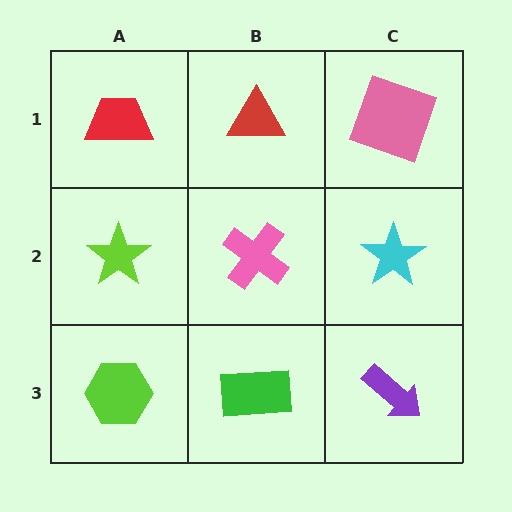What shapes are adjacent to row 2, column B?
A red triangle (row 1, column B), a green rectangle (row 3, column B), a lime star (row 2, column A), a cyan star (row 2, column C).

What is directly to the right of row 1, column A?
A red triangle.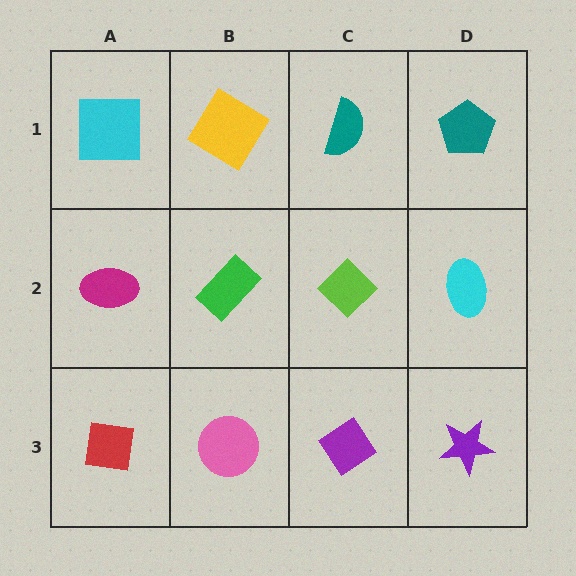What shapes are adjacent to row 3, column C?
A lime diamond (row 2, column C), a pink circle (row 3, column B), a purple star (row 3, column D).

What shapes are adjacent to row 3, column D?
A cyan ellipse (row 2, column D), a purple diamond (row 3, column C).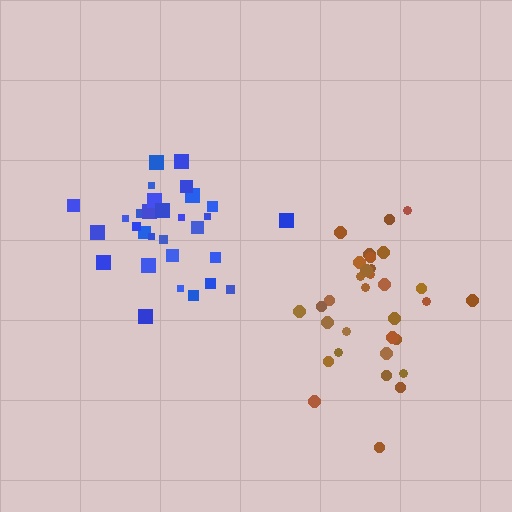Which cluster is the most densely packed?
Blue.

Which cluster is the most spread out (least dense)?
Brown.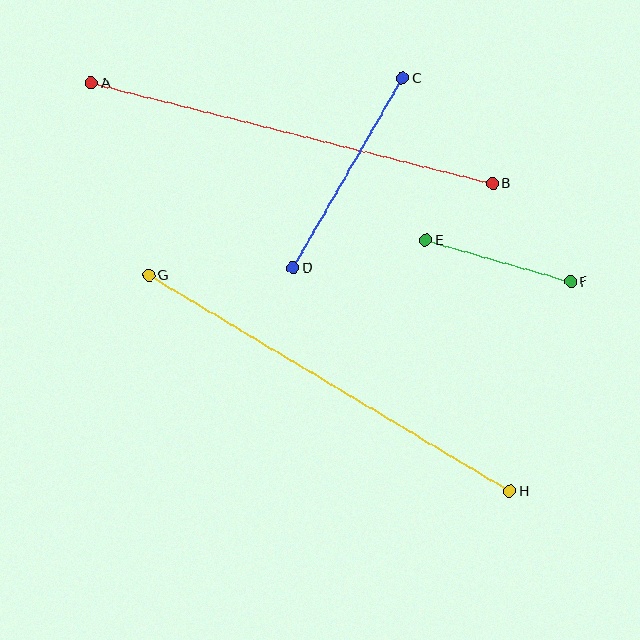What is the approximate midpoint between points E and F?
The midpoint is at approximately (498, 261) pixels.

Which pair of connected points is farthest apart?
Points G and H are farthest apart.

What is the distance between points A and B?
The distance is approximately 414 pixels.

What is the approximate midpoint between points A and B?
The midpoint is at approximately (292, 134) pixels.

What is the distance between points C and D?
The distance is approximately 219 pixels.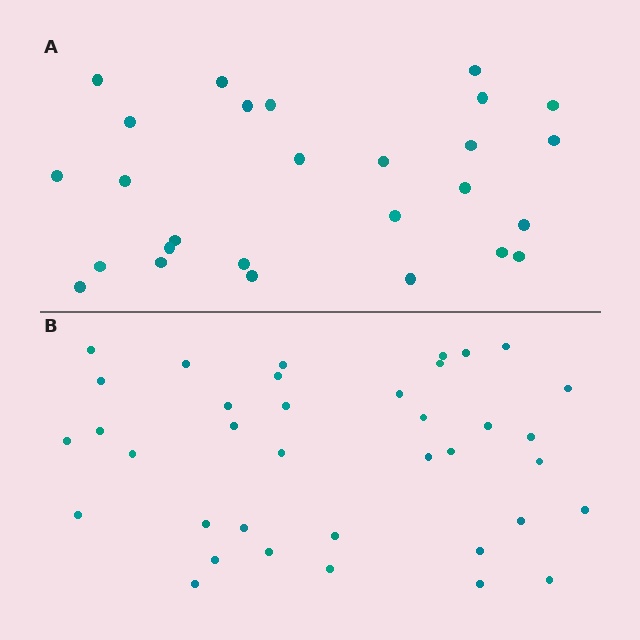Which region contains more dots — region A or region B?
Region B (the bottom region) has more dots.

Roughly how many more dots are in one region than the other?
Region B has roughly 10 or so more dots than region A.